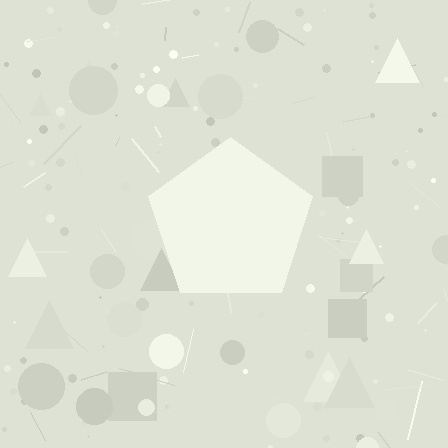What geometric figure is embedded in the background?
A pentagon is embedded in the background.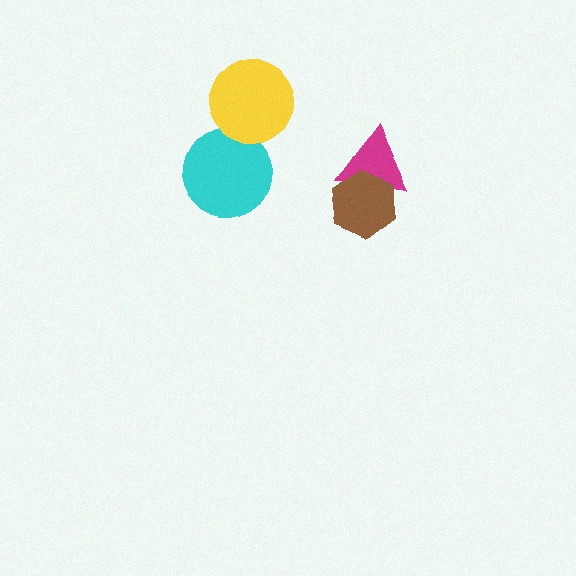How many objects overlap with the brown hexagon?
1 object overlaps with the brown hexagon.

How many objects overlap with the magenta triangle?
1 object overlaps with the magenta triangle.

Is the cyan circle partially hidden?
Yes, it is partially covered by another shape.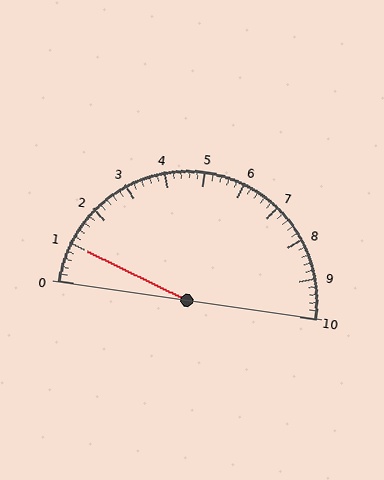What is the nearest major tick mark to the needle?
The nearest major tick mark is 1.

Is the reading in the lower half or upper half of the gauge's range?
The reading is in the lower half of the range (0 to 10).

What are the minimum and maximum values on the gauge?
The gauge ranges from 0 to 10.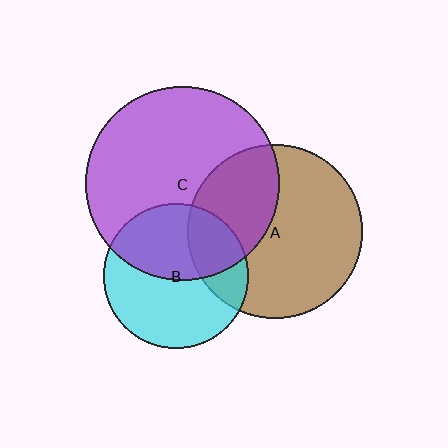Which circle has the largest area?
Circle C (purple).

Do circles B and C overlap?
Yes.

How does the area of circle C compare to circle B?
Approximately 1.8 times.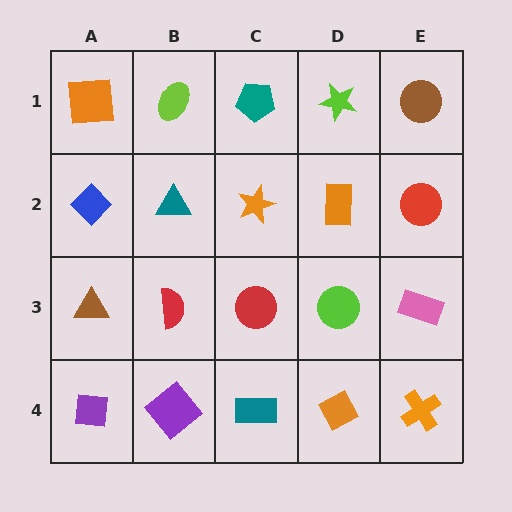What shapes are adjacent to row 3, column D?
An orange rectangle (row 2, column D), an orange diamond (row 4, column D), a red circle (row 3, column C), a pink rectangle (row 3, column E).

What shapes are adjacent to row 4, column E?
A pink rectangle (row 3, column E), an orange diamond (row 4, column D).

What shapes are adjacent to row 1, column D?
An orange rectangle (row 2, column D), a teal pentagon (row 1, column C), a brown circle (row 1, column E).